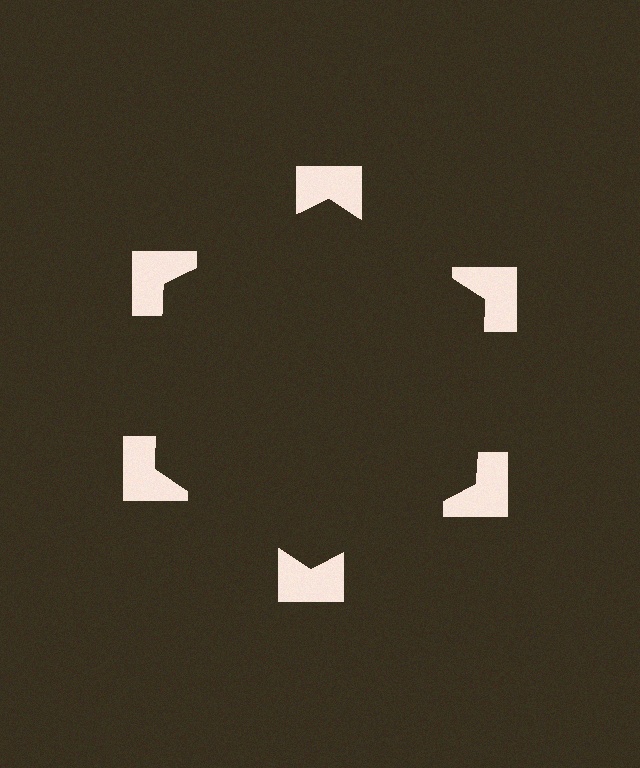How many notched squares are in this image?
There are 6 — one at each vertex of the illusory hexagon.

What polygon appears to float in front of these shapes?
An illusory hexagon — its edges are inferred from the aligned wedge cuts in the notched squares, not physically drawn.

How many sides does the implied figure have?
6 sides.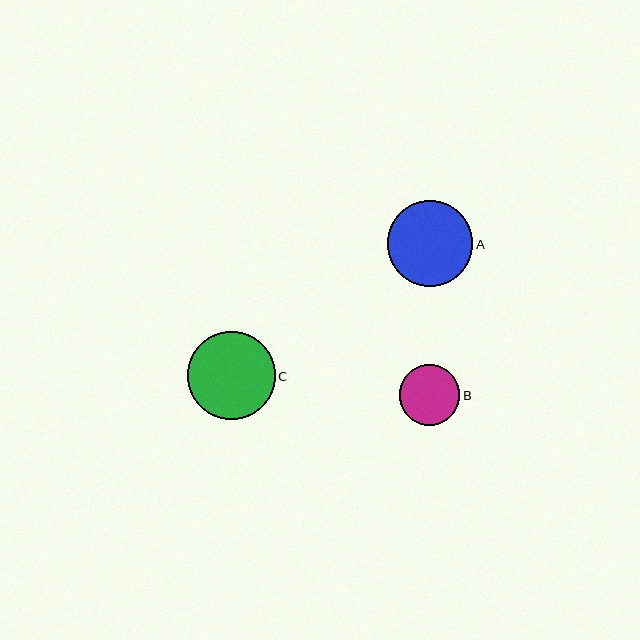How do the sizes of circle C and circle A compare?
Circle C and circle A are approximately the same size.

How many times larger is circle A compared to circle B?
Circle A is approximately 1.4 times the size of circle B.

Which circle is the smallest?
Circle B is the smallest with a size of approximately 60 pixels.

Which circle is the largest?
Circle C is the largest with a size of approximately 88 pixels.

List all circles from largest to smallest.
From largest to smallest: C, A, B.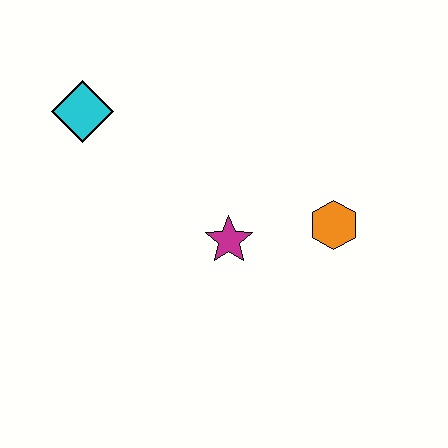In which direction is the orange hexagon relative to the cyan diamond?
The orange hexagon is to the right of the cyan diamond.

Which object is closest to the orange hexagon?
The magenta star is closest to the orange hexagon.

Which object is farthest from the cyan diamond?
The orange hexagon is farthest from the cyan diamond.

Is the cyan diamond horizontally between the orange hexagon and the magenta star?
No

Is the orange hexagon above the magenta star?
Yes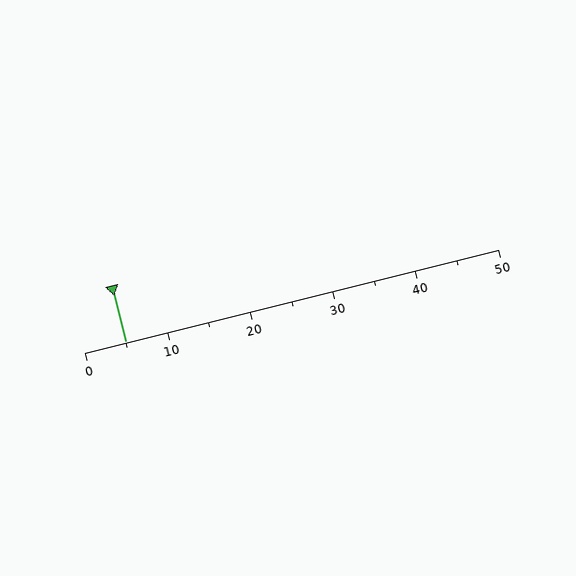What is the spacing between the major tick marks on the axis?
The major ticks are spaced 10 apart.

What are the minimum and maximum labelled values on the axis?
The axis runs from 0 to 50.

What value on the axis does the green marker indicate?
The marker indicates approximately 5.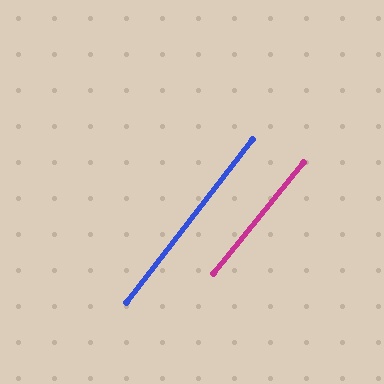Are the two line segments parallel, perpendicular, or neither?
Parallel — their directions differ by only 1.1°.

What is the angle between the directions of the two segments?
Approximately 1 degree.